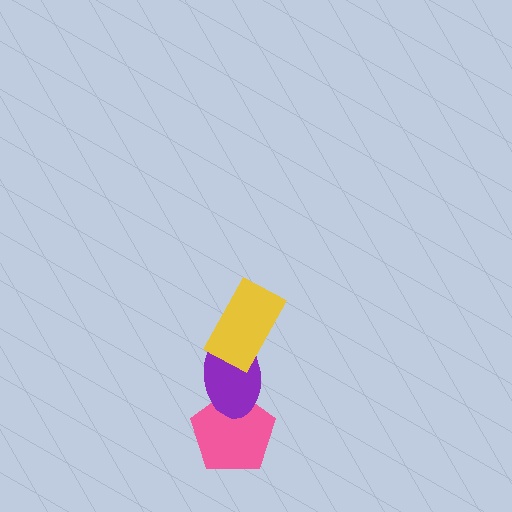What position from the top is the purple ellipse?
The purple ellipse is 2nd from the top.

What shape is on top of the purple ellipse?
The yellow rectangle is on top of the purple ellipse.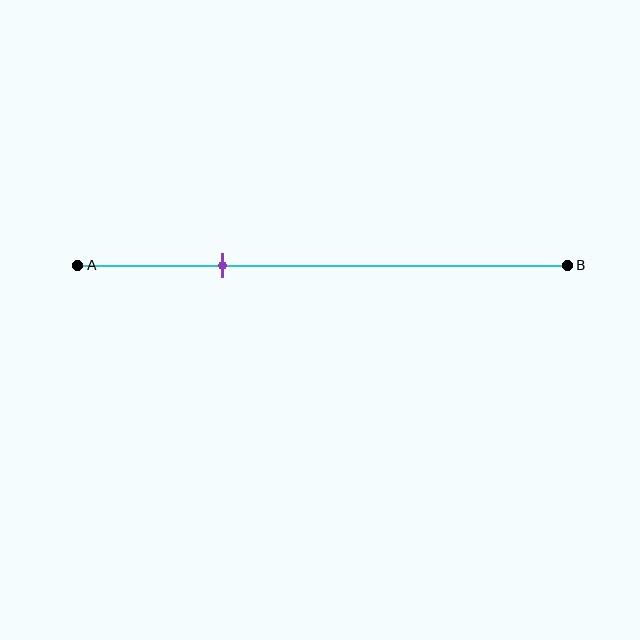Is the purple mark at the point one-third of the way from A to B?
No, the mark is at about 30% from A, not at the 33% one-third point.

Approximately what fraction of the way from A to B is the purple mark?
The purple mark is approximately 30% of the way from A to B.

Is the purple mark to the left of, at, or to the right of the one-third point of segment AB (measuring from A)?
The purple mark is to the left of the one-third point of segment AB.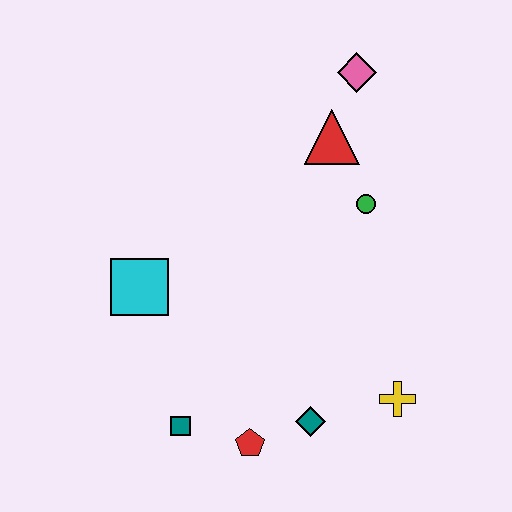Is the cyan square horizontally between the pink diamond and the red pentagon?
No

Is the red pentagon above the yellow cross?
No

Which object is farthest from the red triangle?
The teal square is farthest from the red triangle.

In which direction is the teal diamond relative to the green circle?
The teal diamond is below the green circle.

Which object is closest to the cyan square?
The teal square is closest to the cyan square.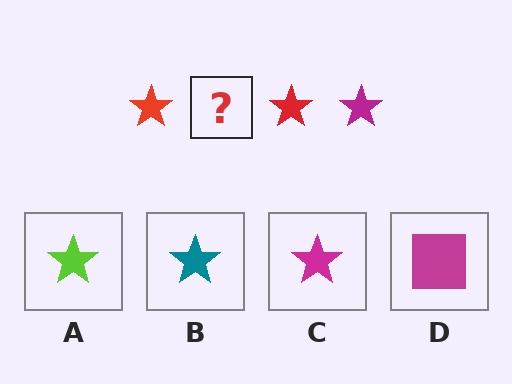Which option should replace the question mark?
Option C.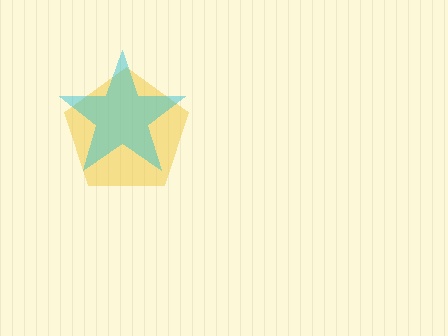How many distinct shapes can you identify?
There are 2 distinct shapes: a yellow pentagon, a cyan star.